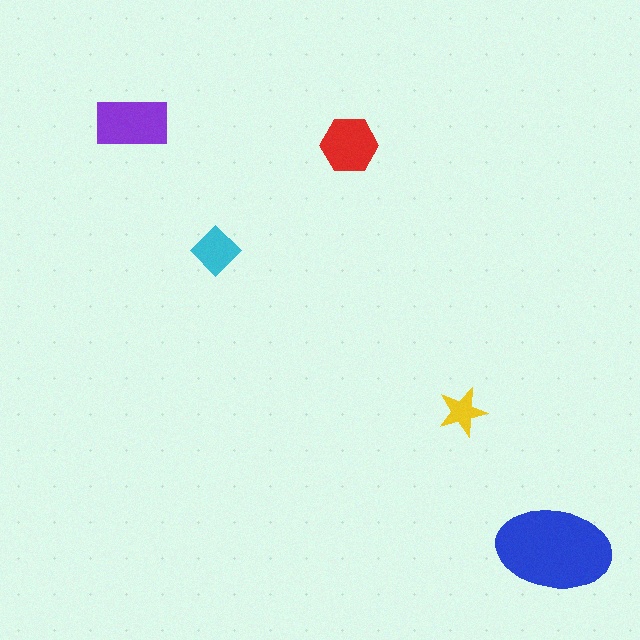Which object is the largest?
The blue ellipse.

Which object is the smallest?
The yellow star.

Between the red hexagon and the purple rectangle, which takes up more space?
The purple rectangle.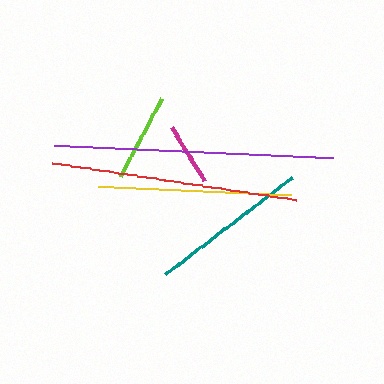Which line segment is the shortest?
The magenta line is the shortest at approximately 63 pixels.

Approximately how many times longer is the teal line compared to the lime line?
The teal line is approximately 1.8 times the length of the lime line.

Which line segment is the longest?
The purple line is the longest at approximately 279 pixels.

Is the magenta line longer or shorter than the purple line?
The purple line is longer than the magenta line.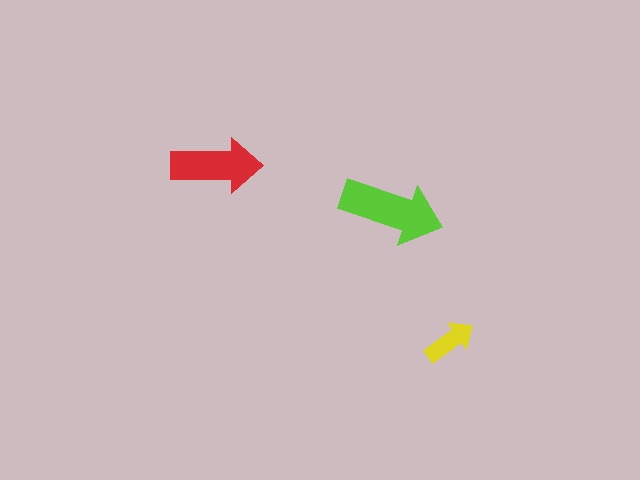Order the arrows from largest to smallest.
the lime one, the red one, the yellow one.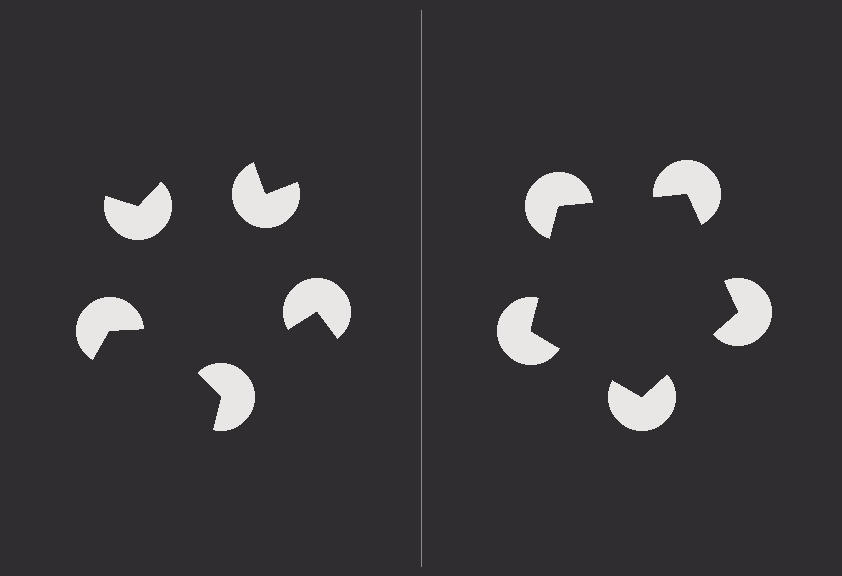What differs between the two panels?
The pac-man discs are positioned identically on both sides; only the wedge orientations differ. On the right they align to a pentagon; on the left they are misaligned.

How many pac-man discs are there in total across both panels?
10 — 5 on each side.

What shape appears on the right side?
An illusory pentagon.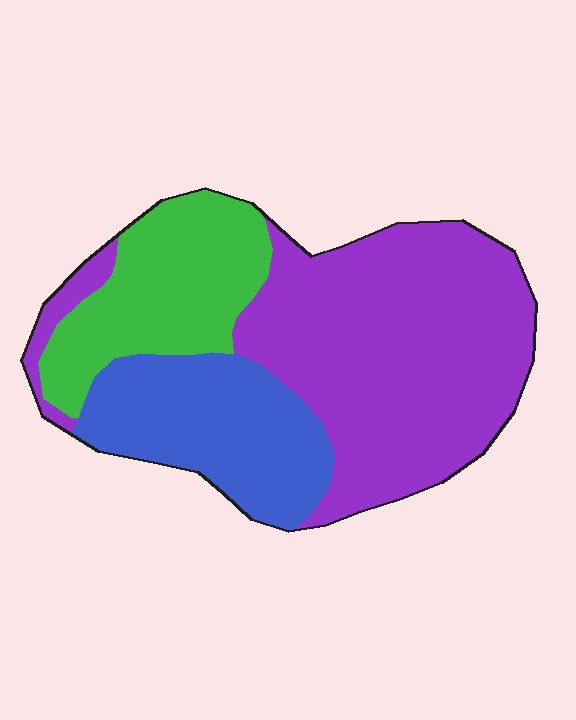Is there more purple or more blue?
Purple.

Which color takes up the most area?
Purple, at roughly 55%.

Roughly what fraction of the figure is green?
Green covers roughly 25% of the figure.